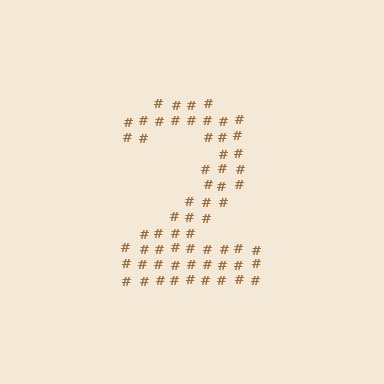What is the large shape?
The large shape is the digit 2.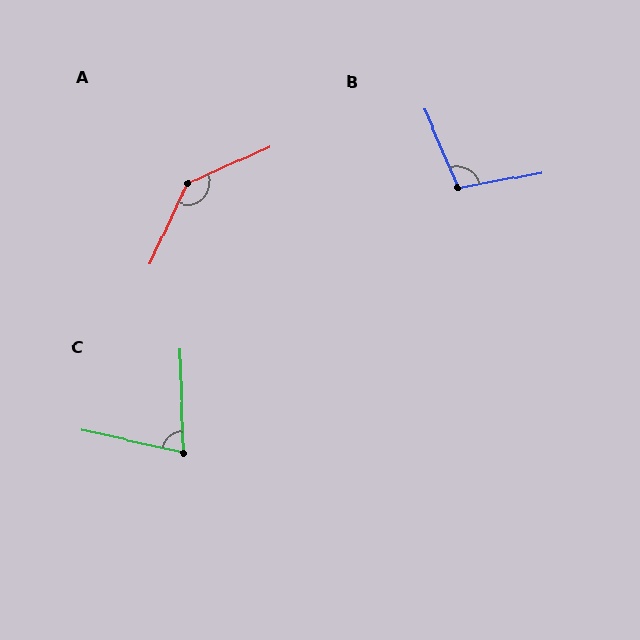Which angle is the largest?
A, at approximately 139 degrees.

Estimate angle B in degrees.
Approximately 102 degrees.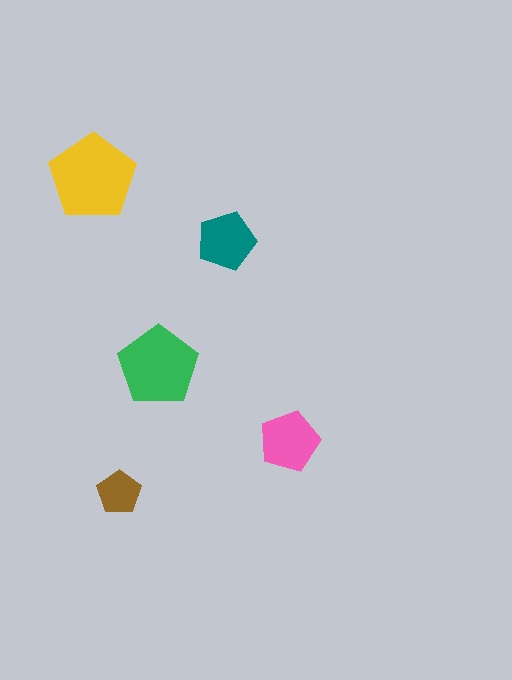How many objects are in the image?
There are 5 objects in the image.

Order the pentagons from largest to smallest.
the yellow one, the green one, the pink one, the teal one, the brown one.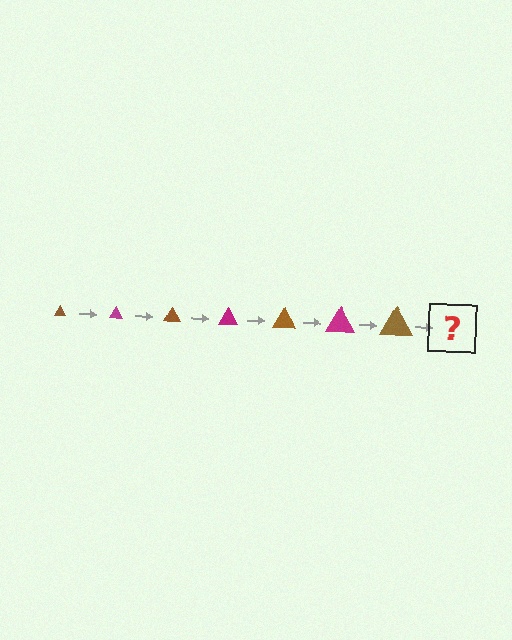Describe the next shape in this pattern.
It should be a magenta triangle, larger than the previous one.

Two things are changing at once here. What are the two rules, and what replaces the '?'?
The two rules are that the triangle grows larger each step and the color cycles through brown and magenta. The '?' should be a magenta triangle, larger than the previous one.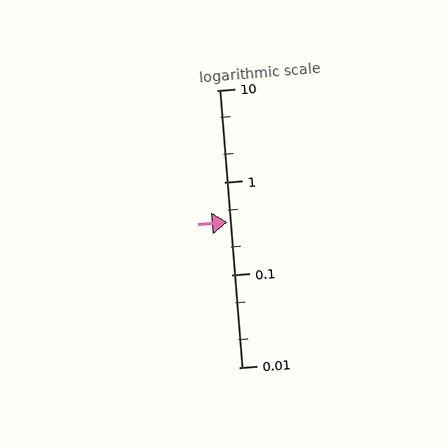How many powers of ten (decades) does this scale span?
The scale spans 3 decades, from 0.01 to 10.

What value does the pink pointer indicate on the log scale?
The pointer indicates approximately 0.37.